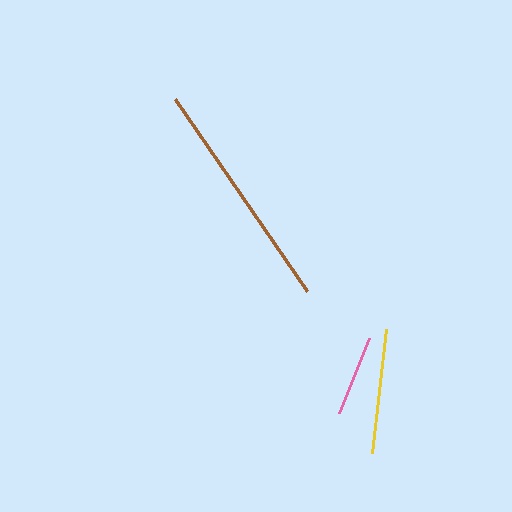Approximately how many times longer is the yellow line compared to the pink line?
The yellow line is approximately 1.5 times the length of the pink line.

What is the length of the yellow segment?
The yellow segment is approximately 125 pixels long.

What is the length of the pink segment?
The pink segment is approximately 81 pixels long.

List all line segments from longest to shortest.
From longest to shortest: brown, yellow, pink.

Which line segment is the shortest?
The pink line is the shortest at approximately 81 pixels.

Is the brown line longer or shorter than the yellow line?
The brown line is longer than the yellow line.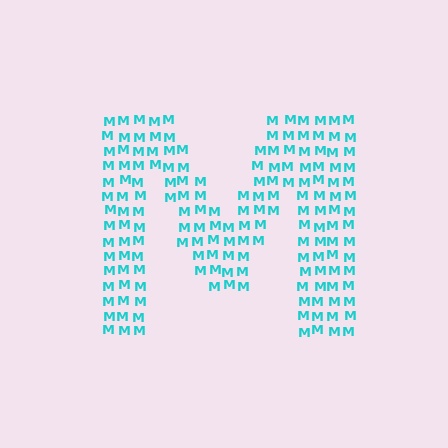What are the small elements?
The small elements are letter M's.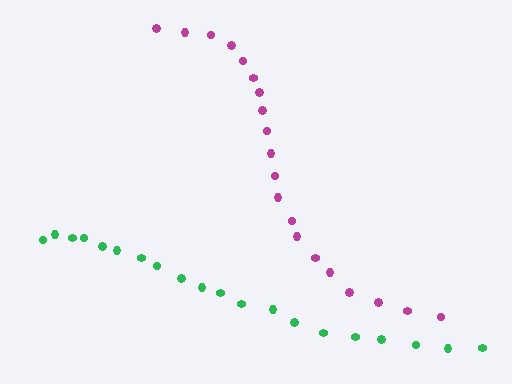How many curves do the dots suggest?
There are 2 distinct paths.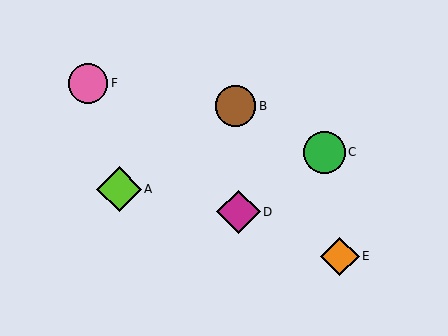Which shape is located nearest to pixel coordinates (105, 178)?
The lime diamond (labeled A) at (119, 189) is nearest to that location.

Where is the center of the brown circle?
The center of the brown circle is at (236, 106).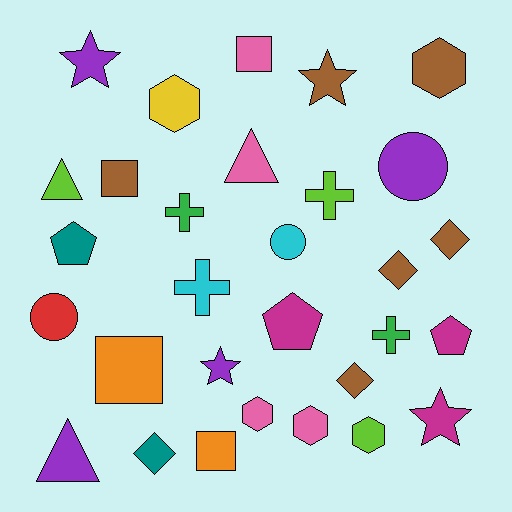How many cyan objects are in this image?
There are 2 cyan objects.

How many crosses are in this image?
There are 4 crosses.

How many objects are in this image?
There are 30 objects.